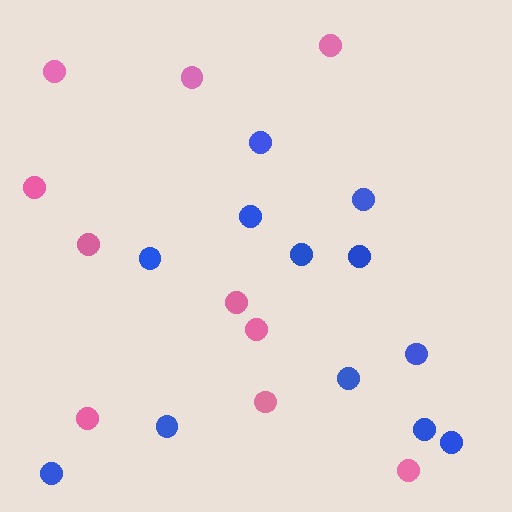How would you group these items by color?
There are 2 groups: one group of blue circles (12) and one group of pink circles (10).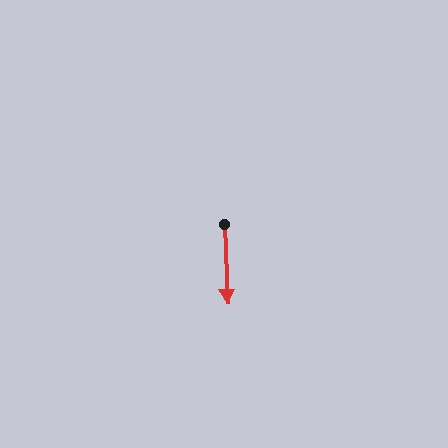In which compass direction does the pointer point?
South.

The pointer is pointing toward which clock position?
Roughly 6 o'clock.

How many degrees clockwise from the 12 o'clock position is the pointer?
Approximately 178 degrees.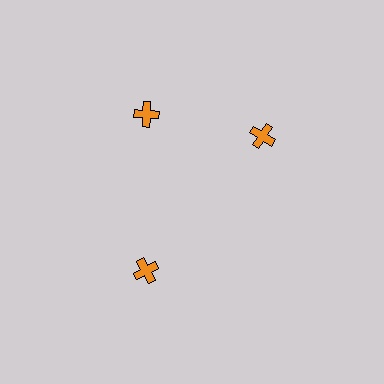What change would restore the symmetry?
The symmetry would be restored by rotating it back into even spacing with its neighbors so that all 3 crosses sit at equal angles and equal distance from the center.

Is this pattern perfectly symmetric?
No. The 3 orange crosses are arranged in a ring, but one element near the 3 o'clock position is rotated out of alignment along the ring, breaking the 3-fold rotational symmetry.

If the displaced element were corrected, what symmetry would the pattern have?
It would have 3-fold rotational symmetry — the pattern would map onto itself every 120 degrees.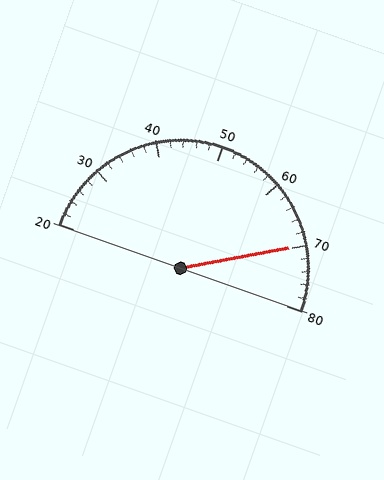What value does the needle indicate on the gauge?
The needle indicates approximately 70.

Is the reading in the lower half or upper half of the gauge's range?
The reading is in the upper half of the range (20 to 80).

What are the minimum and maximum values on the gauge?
The gauge ranges from 20 to 80.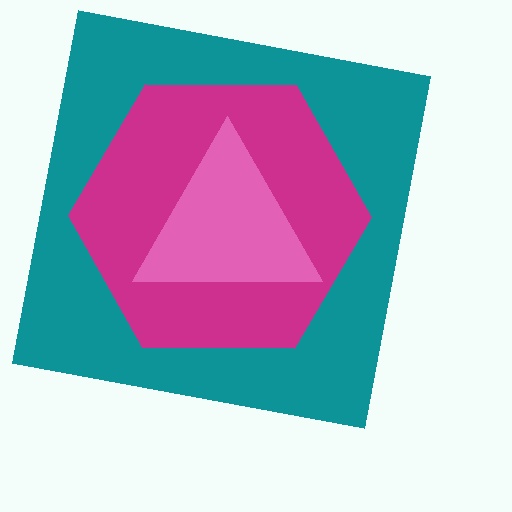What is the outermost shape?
The teal square.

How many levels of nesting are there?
3.